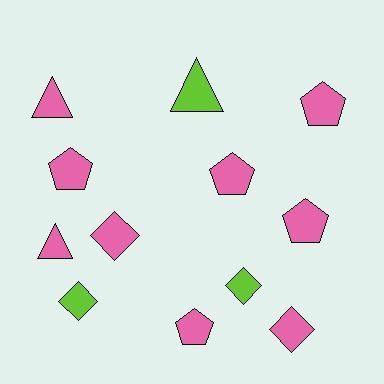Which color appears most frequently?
Pink, with 9 objects.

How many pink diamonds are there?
There are 2 pink diamonds.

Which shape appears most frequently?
Pentagon, with 5 objects.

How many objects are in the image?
There are 12 objects.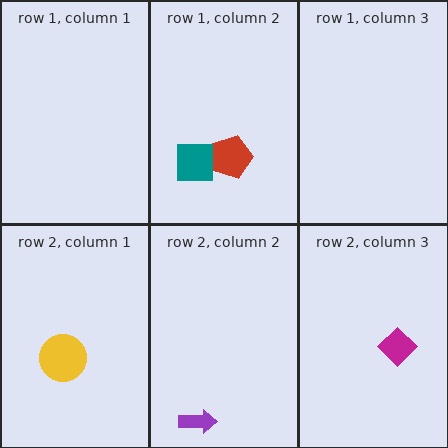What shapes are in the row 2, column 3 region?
The magenta diamond.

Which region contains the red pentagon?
The row 1, column 2 region.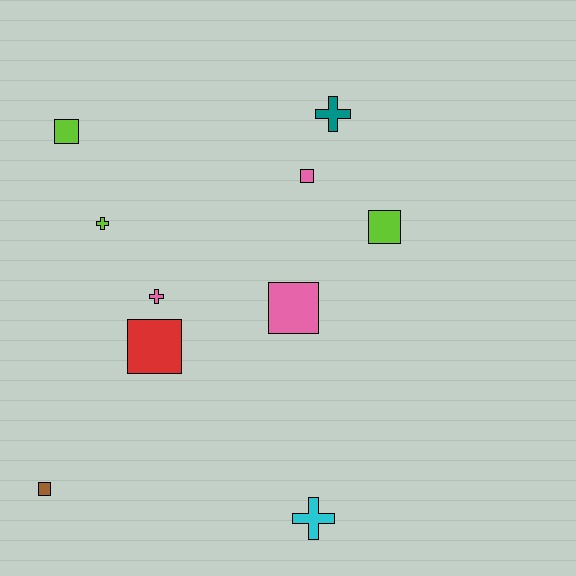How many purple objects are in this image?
There are no purple objects.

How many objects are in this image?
There are 10 objects.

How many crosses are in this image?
There are 4 crosses.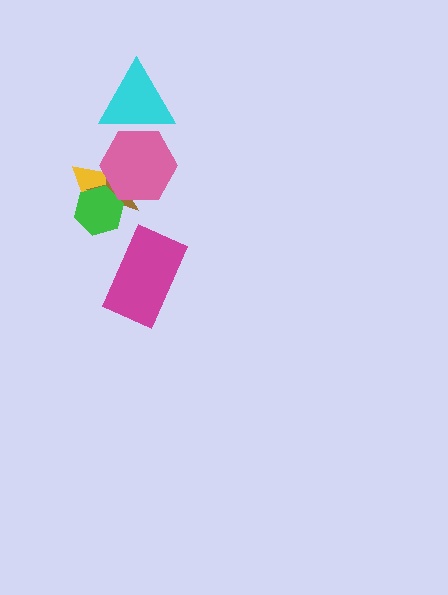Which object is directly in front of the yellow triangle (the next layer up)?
The brown star is directly in front of the yellow triangle.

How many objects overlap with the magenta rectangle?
0 objects overlap with the magenta rectangle.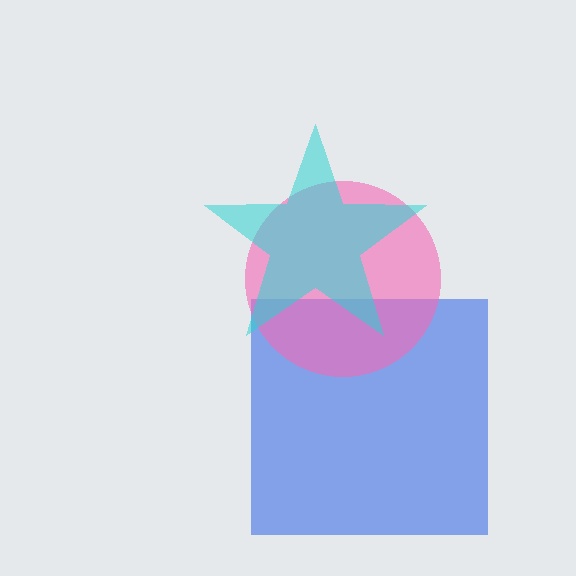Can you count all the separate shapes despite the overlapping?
Yes, there are 3 separate shapes.